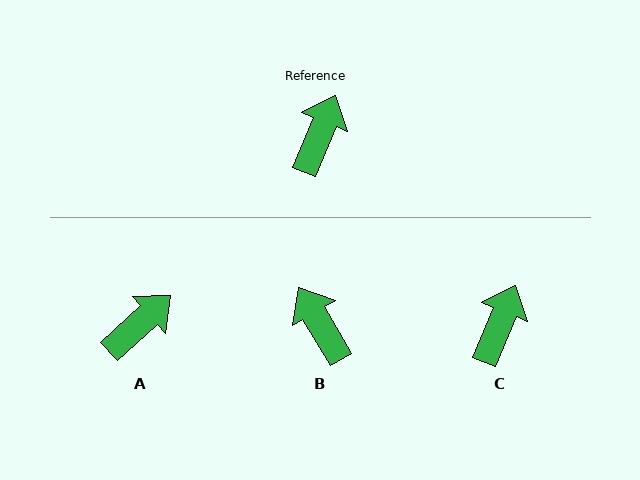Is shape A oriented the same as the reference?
No, it is off by about 26 degrees.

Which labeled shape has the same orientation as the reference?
C.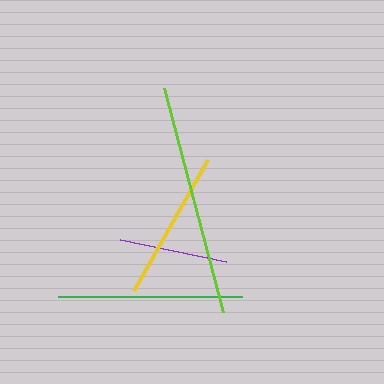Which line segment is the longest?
The lime line is the longest at approximately 232 pixels.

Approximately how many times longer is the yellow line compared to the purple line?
The yellow line is approximately 1.4 times the length of the purple line.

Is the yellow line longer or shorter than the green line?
The green line is longer than the yellow line.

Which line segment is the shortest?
The purple line is the shortest at approximately 108 pixels.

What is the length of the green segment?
The green segment is approximately 184 pixels long.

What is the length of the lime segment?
The lime segment is approximately 232 pixels long.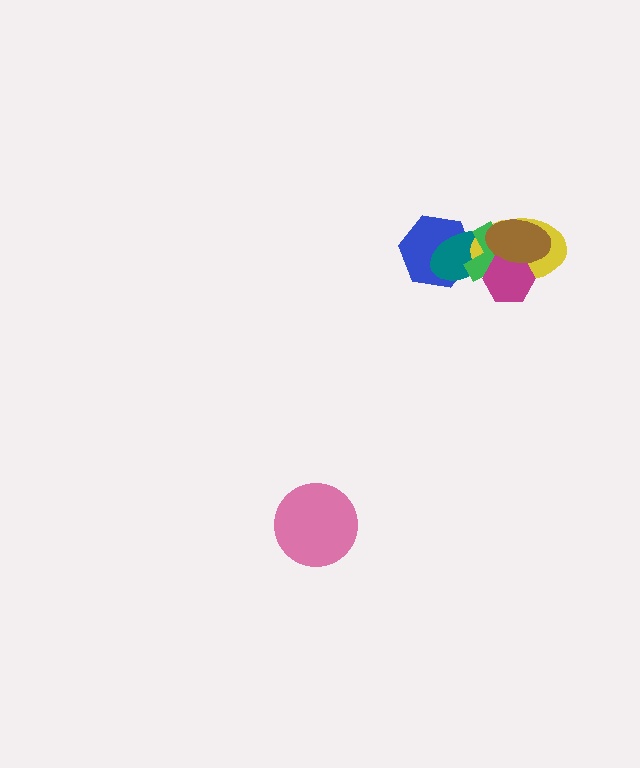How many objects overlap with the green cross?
5 objects overlap with the green cross.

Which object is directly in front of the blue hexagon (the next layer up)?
The teal ellipse is directly in front of the blue hexagon.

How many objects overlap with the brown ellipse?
4 objects overlap with the brown ellipse.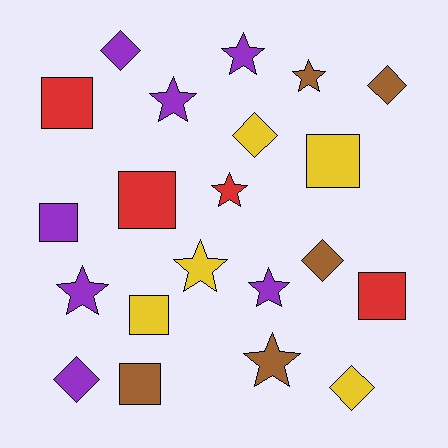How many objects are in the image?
There are 21 objects.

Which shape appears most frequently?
Star, with 8 objects.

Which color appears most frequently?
Purple, with 7 objects.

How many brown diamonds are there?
There are 2 brown diamonds.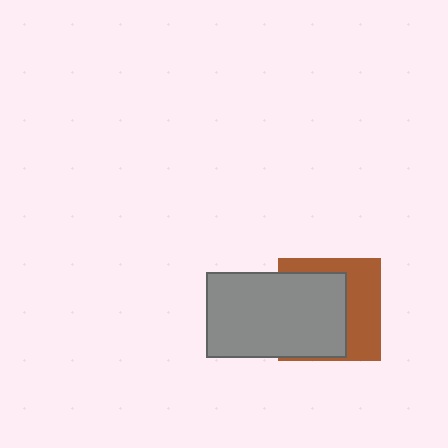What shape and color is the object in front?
The object in front is a gray rectangle.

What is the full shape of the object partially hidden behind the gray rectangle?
The partially hidden object is a brown square.